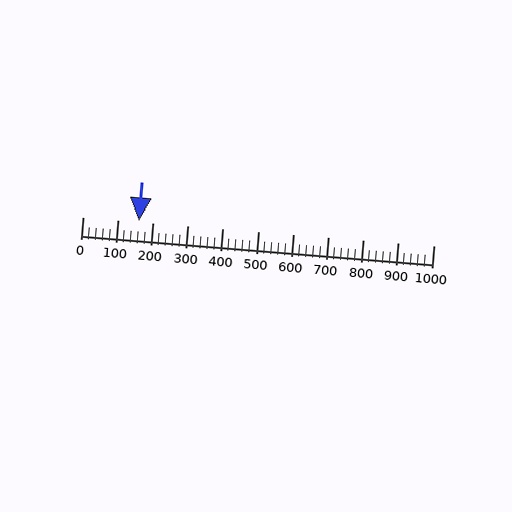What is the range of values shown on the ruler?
The ruler shows values from 0 to 1000.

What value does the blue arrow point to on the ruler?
The blue arrow points to approximately 160.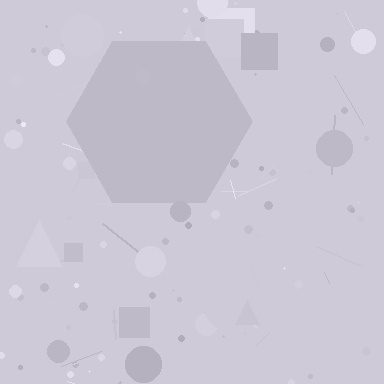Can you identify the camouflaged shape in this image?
The camouflaged shape is a hexagon.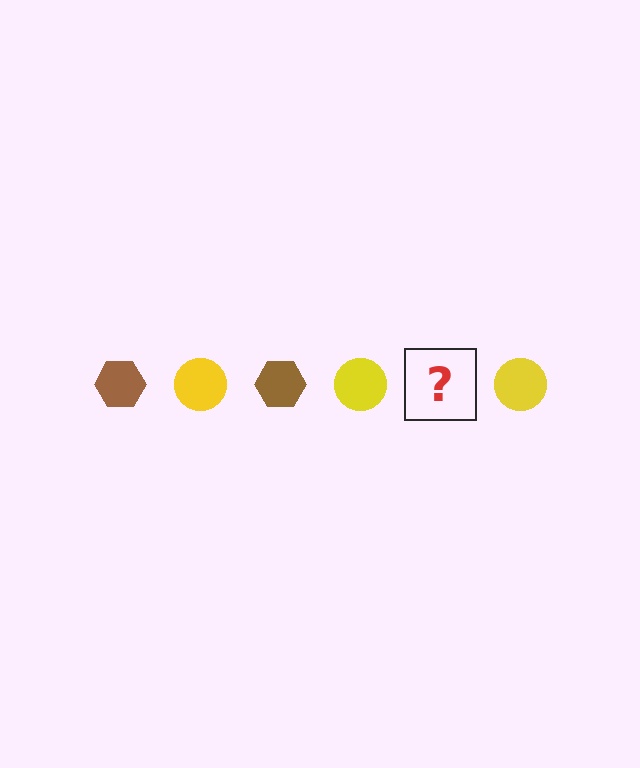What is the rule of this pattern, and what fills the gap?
The rule is that the pattern alternates between brown hexagon and yellow circle. The gap should be filled with a brown hexagon.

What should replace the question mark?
The question mark should be replaced with a brown hexagon.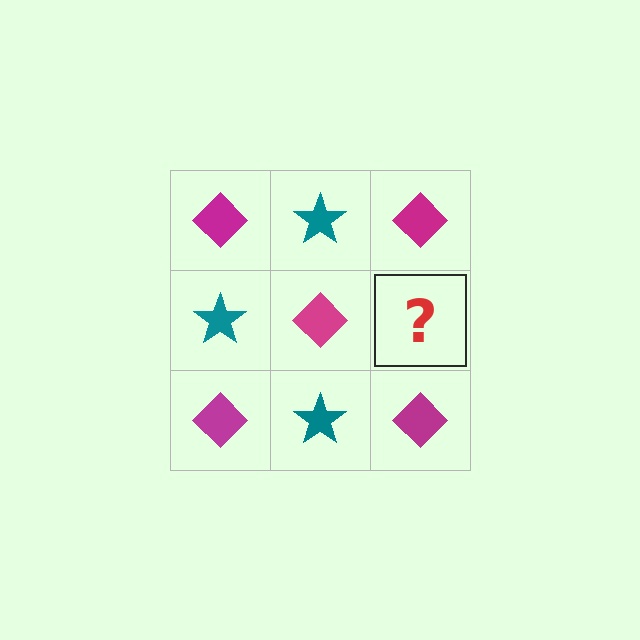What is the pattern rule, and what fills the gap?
The rule is that it alternates magenta diamond and teal star in a checkerboard pattern. The gap should be filled with a teal star.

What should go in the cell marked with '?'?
The missing cell should contain a teal star.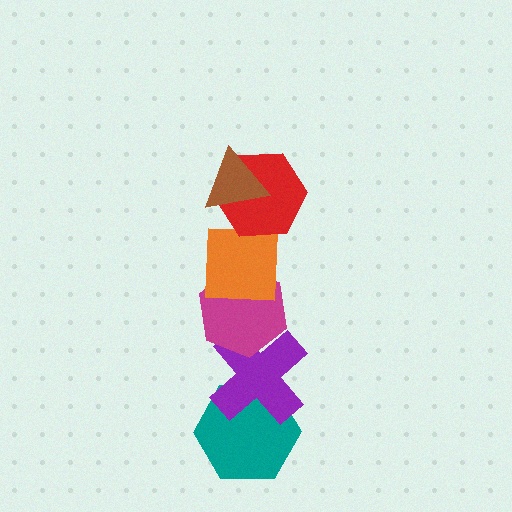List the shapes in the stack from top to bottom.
From top to bottom: the brown triangle, the red hexagon, the orange square, the magenta hexagon, the purple cross, the teal hexagon.